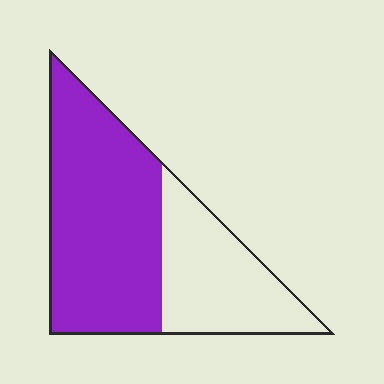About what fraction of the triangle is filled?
About five eighths (5/8).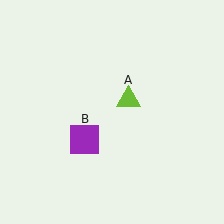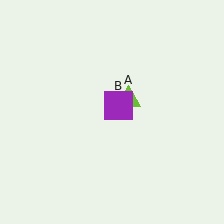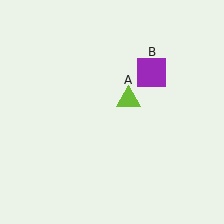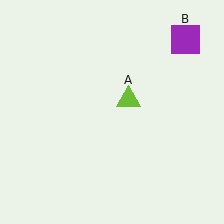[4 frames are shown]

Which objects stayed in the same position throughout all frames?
Lime triangle (object A) remained stationary.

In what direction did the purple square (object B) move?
The purple square (object B) moved up and to the right.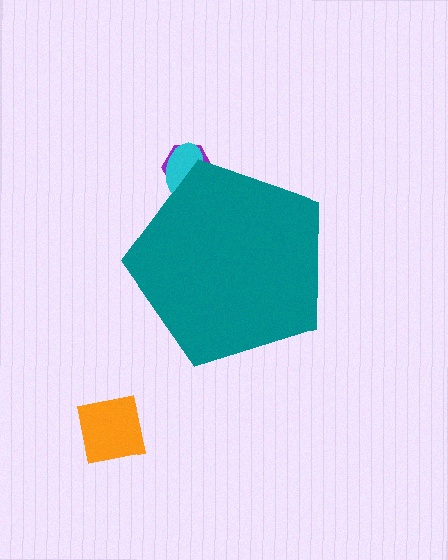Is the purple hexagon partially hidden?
Yes, the purple hexagon is partially hidden behind the teal pentagon.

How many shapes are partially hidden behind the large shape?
2 shapes are partially hidden.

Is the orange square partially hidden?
No, the orange square is fully visible.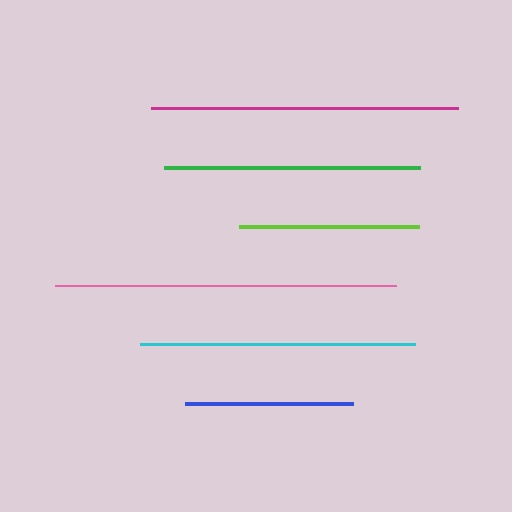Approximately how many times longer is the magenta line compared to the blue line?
The magenta line is approximately 1.8 times the length of the blue line.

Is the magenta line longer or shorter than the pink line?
The pink line is longer than the magenta line.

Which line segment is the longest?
The pink line is the longest at approximately 341 pixels.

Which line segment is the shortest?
The blue line is the shortest at approximately 168 pixels.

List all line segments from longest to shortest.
From longest to shortest: pink, magenta, cyan, green, lime, blue.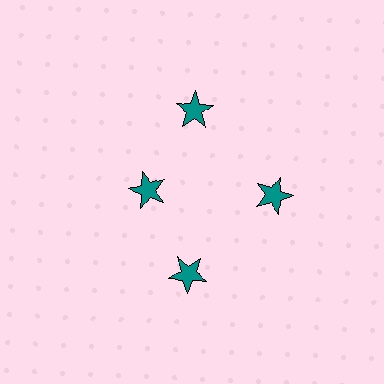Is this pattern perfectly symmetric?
No. The 4 teal stars are arranged in a ring, but one element near the 9 o'clock position is pulled inward toward the center, breaking the 4-fold rotational symmetry.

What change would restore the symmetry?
The symmetry would be restored by moving it outward, back onto the ring so that all 4 stars sit at equal angles and equal distance from the center.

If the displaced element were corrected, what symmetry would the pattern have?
It would have 4-fold rotational symmetry — the pattern would map onto itself every 90 degrees.